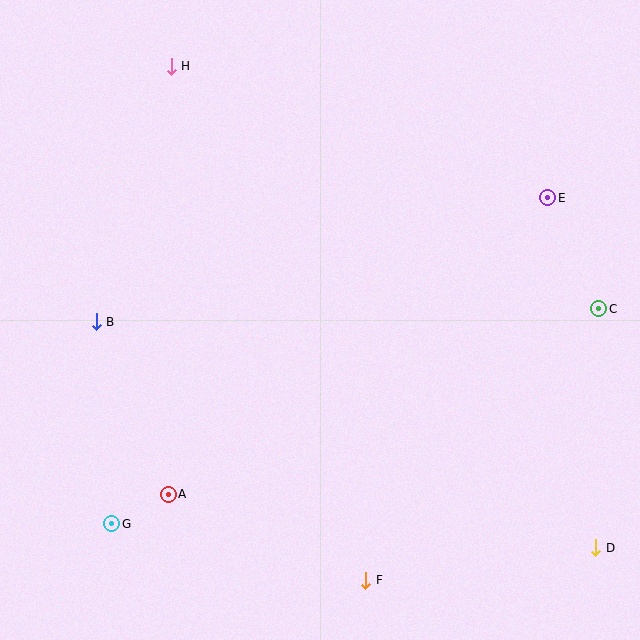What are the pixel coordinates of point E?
Point E is at (548, 198).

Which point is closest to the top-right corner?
Point E is closest to the top-right corner.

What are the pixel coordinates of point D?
Point D is at (596, 548).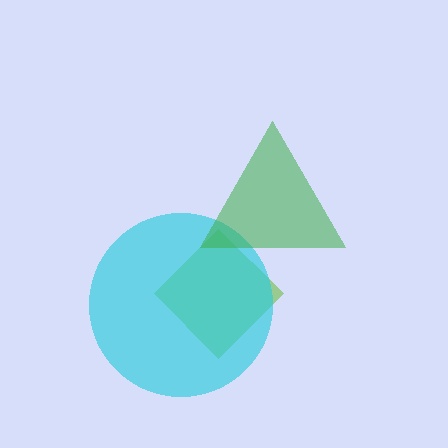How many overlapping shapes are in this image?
There are 3 overlapping shapes in the image.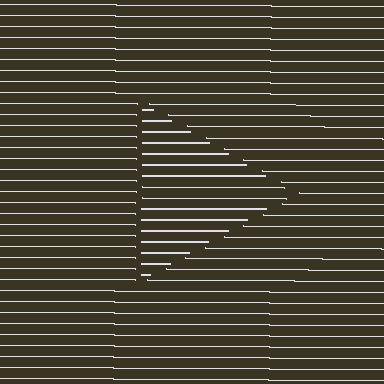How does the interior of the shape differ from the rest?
The interior of the shape contains the same grating, shifted by half a period — the contour is defined by the phase discontinuity where line-ends from the inner and outer gratings abut.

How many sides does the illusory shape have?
3 sides — the line-ends trace a triangle.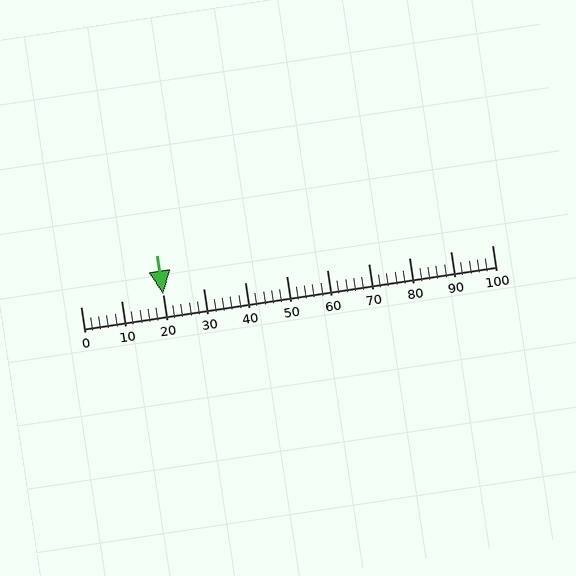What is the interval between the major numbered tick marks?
The major tick marks are spaced 10 units apart.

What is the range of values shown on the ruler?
The ruler shows values from 0 to 100.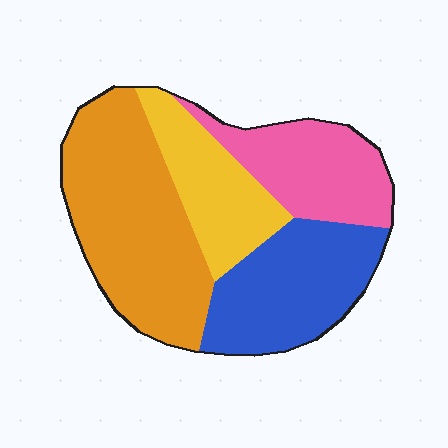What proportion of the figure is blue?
Blue covers 25% of the figure.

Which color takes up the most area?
Orange, at roughly 35%.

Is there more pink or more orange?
Orange.